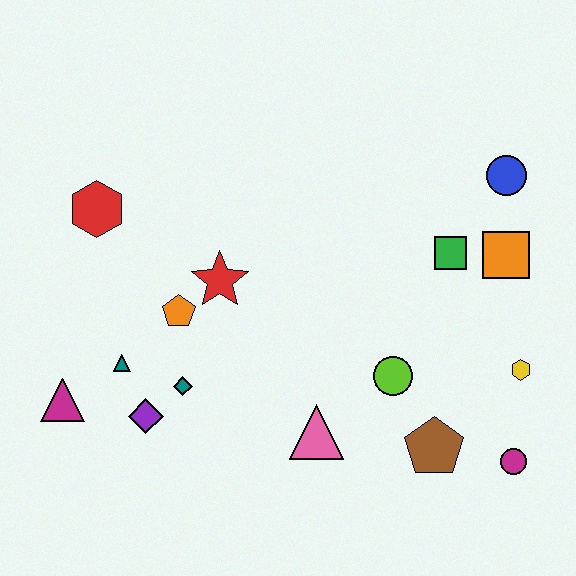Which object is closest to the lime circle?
The brown pentagon is closest to the lime circle.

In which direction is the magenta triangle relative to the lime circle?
The magenta triangle is to the left of the lime circle.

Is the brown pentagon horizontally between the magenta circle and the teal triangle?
Yes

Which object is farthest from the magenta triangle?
The blue circle is farthest from the magenta triangle.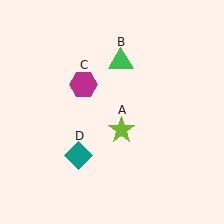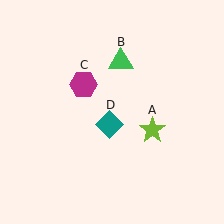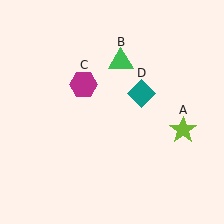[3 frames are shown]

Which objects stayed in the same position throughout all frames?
Green triangle (object B) and magenta hexagon (object C) remained stationary.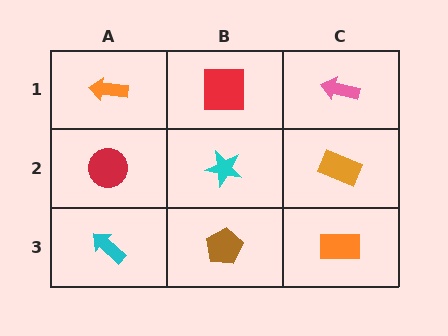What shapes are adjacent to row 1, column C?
An orange rectangle (row 2, column C), a red square (row 1, column B).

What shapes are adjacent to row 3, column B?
A cyan star (row 2, column B), a cyan arrow (row 3, column A), an orange rectangle (row 3, column C).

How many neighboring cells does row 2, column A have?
3.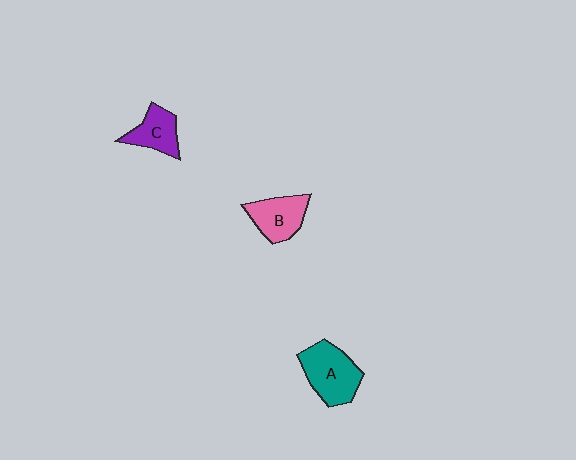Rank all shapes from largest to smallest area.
From largest to smallest: A (teal), B (pink), C (purple).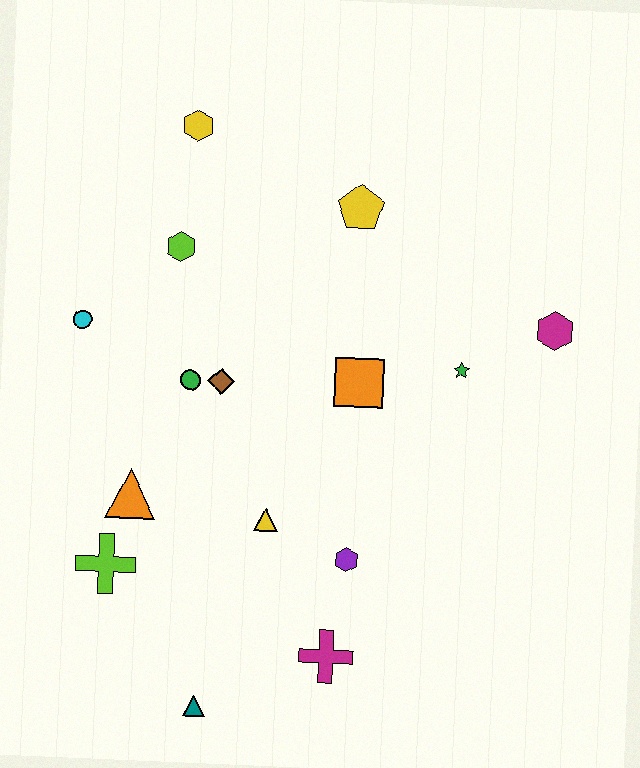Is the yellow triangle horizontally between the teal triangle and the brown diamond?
No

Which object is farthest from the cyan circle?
The magenta hexagon is farthest from the cyan circle.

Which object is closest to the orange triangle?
The lime cross is closest to the orange triangle.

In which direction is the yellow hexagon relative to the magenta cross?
The yellow hexagon is above the magenta cross.